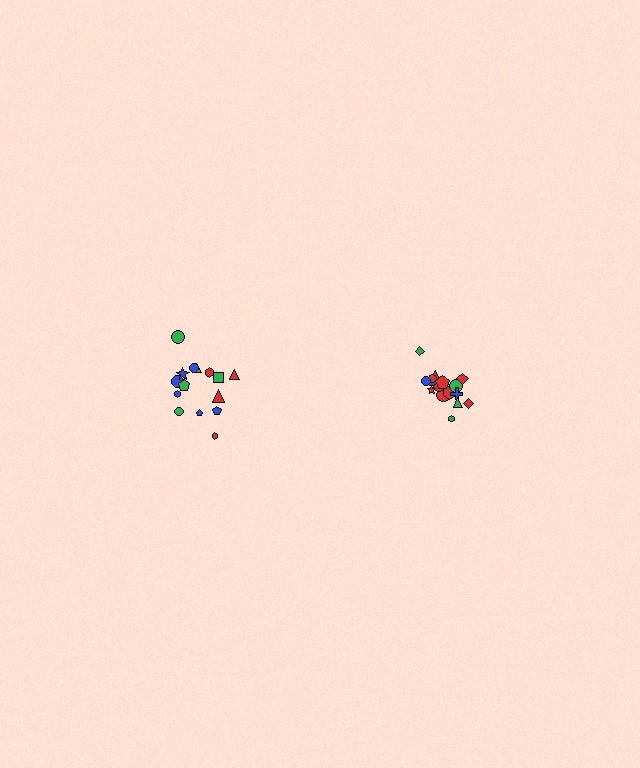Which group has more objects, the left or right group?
The right group.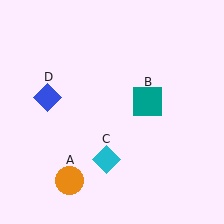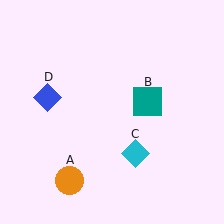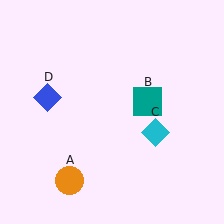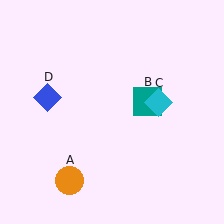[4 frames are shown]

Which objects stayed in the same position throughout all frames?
Orange circle (object A) and teal square (object B) and blue diamond (object D) remained stationary.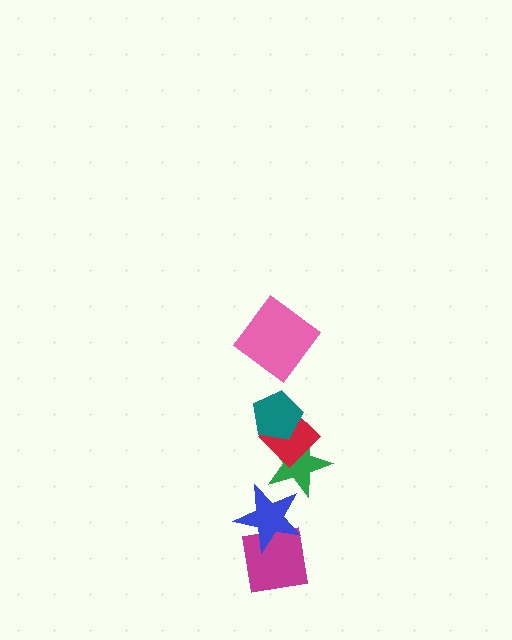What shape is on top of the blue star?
The green star is on top of the blue star.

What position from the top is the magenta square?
The magenta square is 6th from the top.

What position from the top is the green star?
The green star is 4th from the top.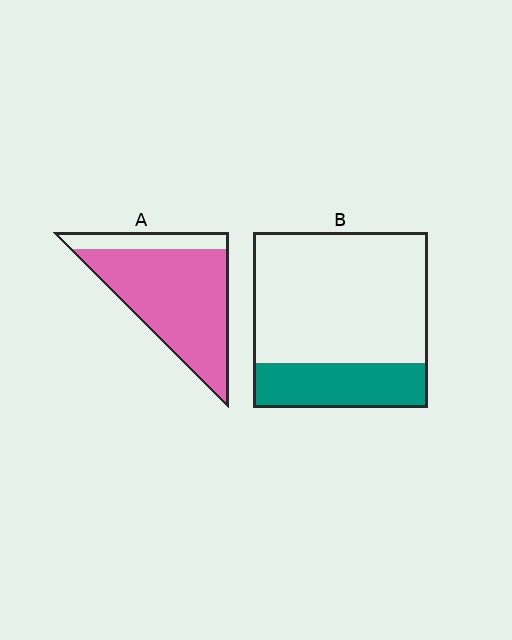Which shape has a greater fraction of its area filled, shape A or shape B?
Shape A.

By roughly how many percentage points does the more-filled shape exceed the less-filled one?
By roughly 55 percentage points (A over B).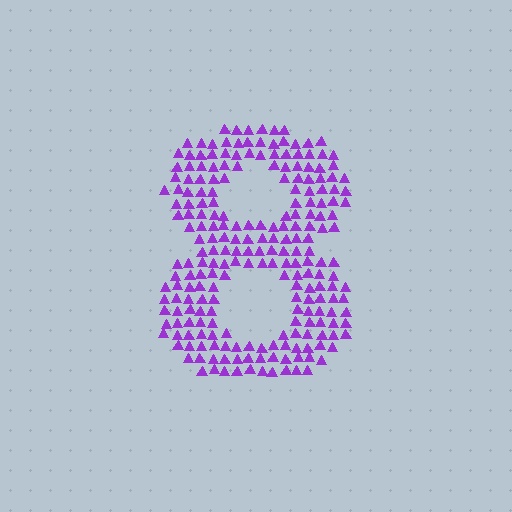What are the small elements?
The small elements are triangles.